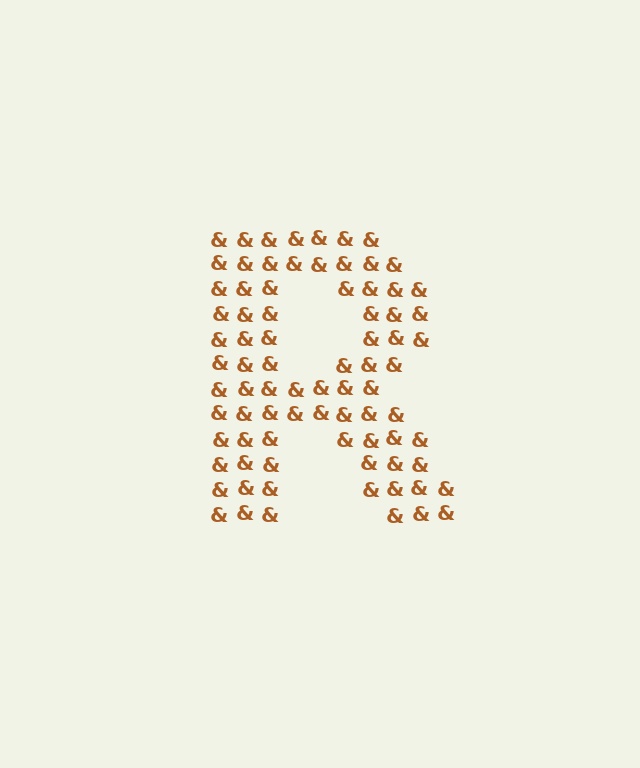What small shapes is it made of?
It is made of small ampersands.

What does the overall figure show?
The overall figure shows the letter R.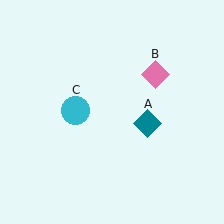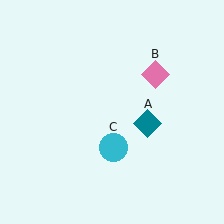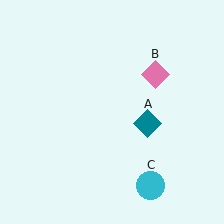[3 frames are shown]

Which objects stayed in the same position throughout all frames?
Teal diamond (object A) and pink diamond (object B) remained stationary.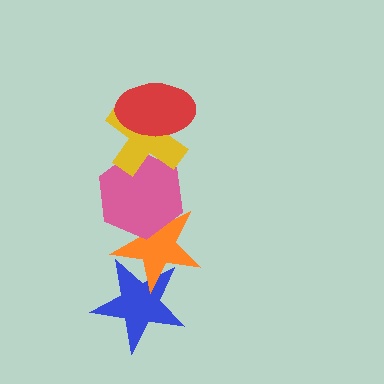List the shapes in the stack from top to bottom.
From top to bottom: the red ellipse, the yellow cross, the pink hexagon, the orange star, the blue star.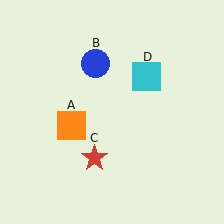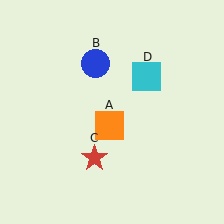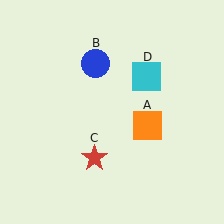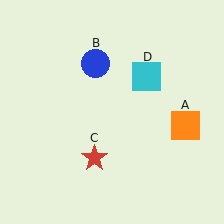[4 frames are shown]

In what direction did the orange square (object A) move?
The orange square (object A) moved right.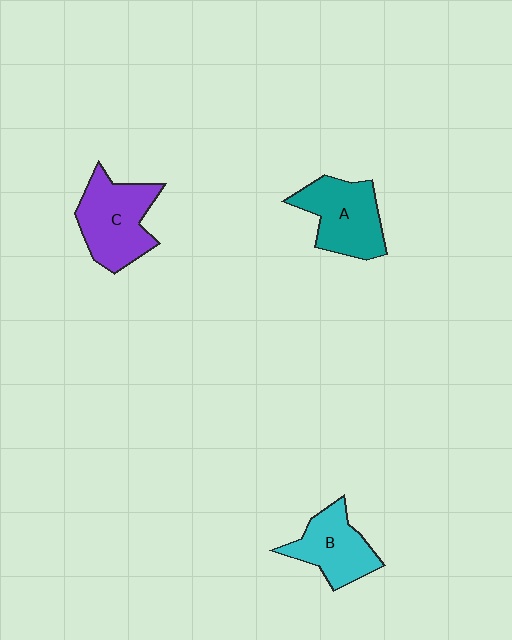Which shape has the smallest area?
Shape B (cyan).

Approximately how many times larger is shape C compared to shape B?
Approximately 1.3 times.